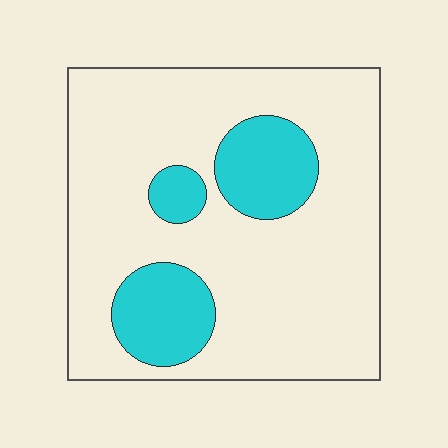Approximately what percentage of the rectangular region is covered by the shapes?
Approximately 20%.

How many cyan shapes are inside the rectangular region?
3.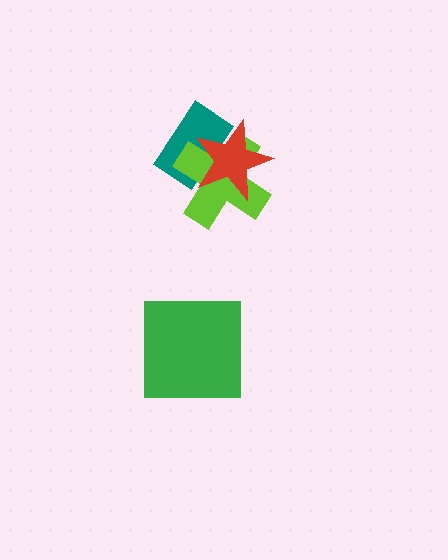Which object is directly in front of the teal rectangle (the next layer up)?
The lime cross is directly in front of the teal rectangle.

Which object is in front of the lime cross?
The red star is in front of the lime cross.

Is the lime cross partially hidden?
Yes, it is partially covered by another shape.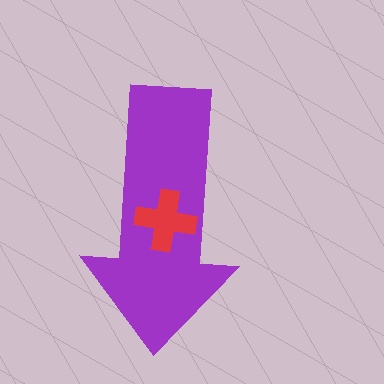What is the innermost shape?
The red cross.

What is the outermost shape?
The purple arrow.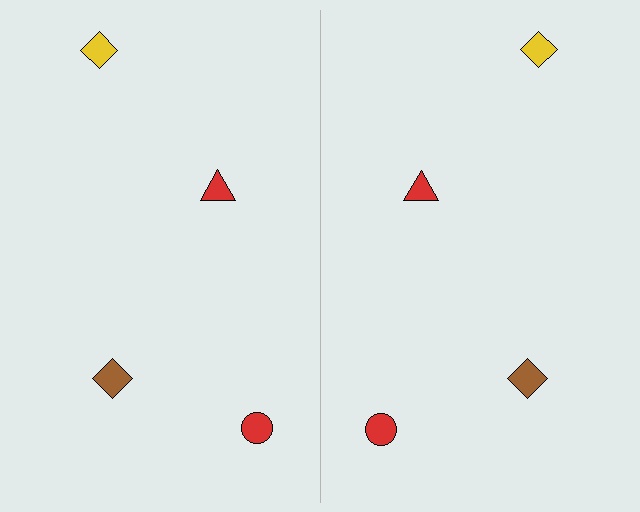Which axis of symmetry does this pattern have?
The pattern has a vertical axis of symmetry running through the center of the image.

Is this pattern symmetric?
Yes, this pattern has bilateral (reflection) symmetry.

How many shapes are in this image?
There are 8 shapes in this image.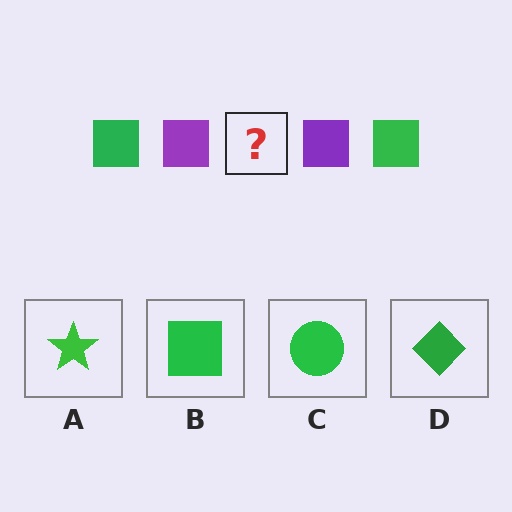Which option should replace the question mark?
Option B.